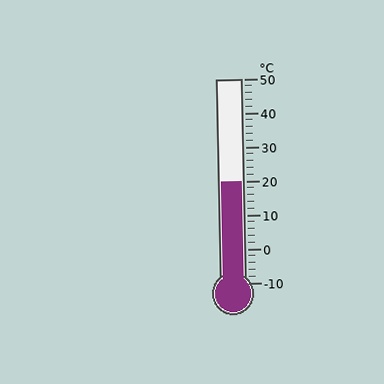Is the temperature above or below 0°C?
The temperature is above 0°C.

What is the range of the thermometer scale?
The thermometer scale ranges from -10°C to 50°C.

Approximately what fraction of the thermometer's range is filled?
The thermometer is filled to approximately 50% of its range.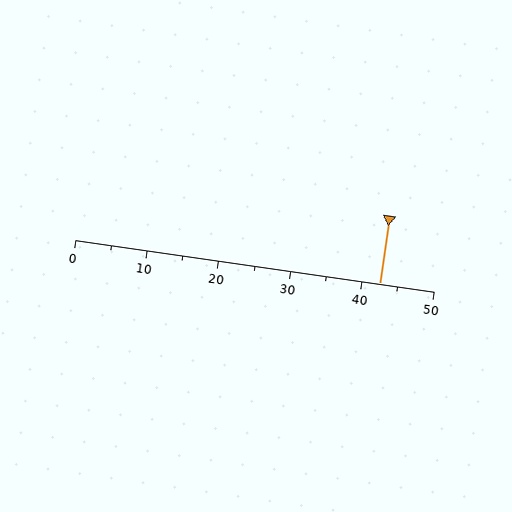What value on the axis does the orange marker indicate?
The marker indicates approximately 42.5.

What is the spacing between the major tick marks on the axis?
The major ticks are spaced 10 apart.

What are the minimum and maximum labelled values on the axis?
The axis runs from 0 to 50.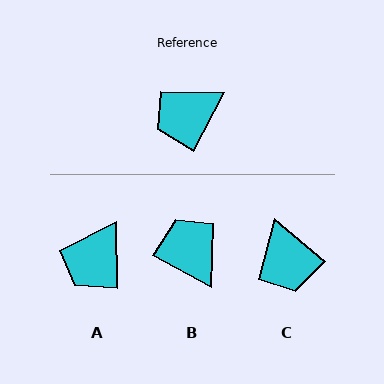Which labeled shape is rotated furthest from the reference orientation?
B, about 91 degrees away.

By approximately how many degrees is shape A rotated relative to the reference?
Approximately 28 degrees counter-clockwise.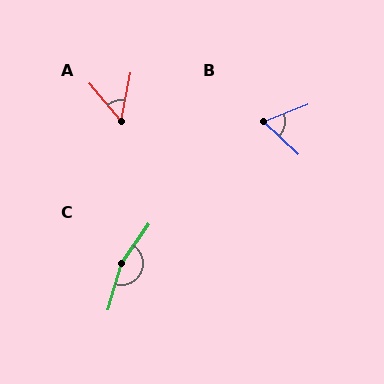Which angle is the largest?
C, at approximately 162 degrees.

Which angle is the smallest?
A, at approximately 51 degrees.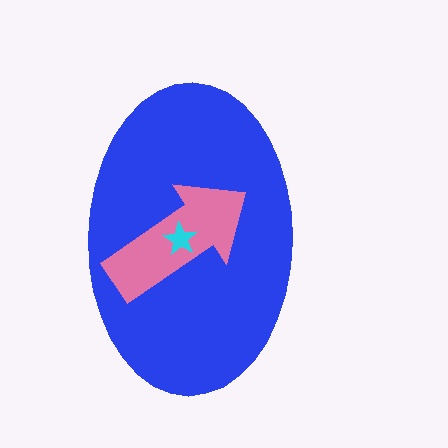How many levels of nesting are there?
3.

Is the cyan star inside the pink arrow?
Yes.